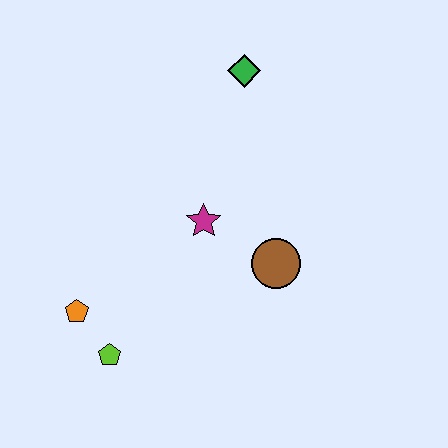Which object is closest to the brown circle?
The magenta star is closest to the brown circle.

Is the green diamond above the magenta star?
Yes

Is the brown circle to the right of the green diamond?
Yes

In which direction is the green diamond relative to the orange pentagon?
The green diamond is above the orange pentagon.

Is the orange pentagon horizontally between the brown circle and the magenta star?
No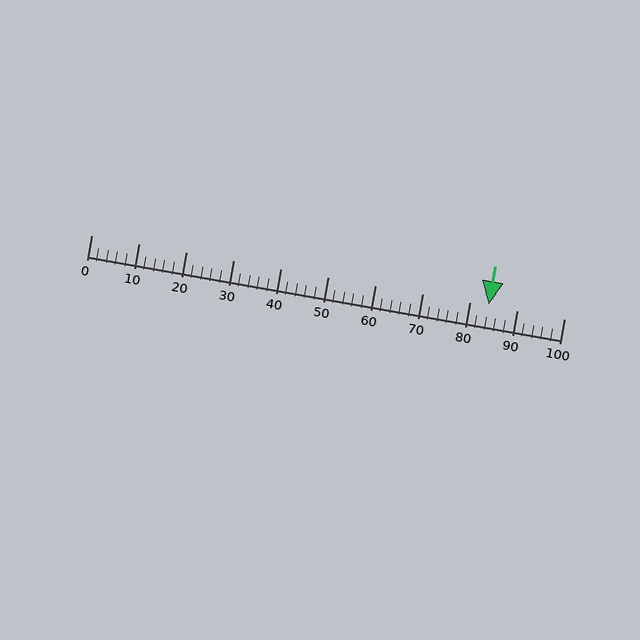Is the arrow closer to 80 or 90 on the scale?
The arrow is closer to 80.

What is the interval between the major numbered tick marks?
The major tick marks are spaced 10 units apart.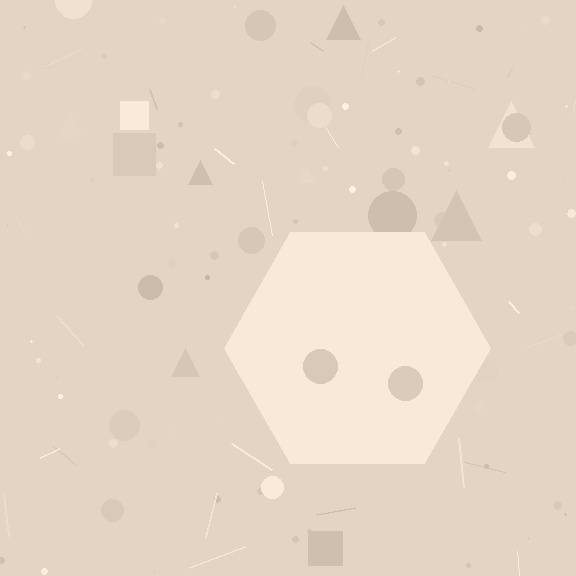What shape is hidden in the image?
A hexagon is hidden in the image.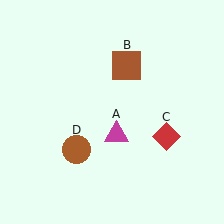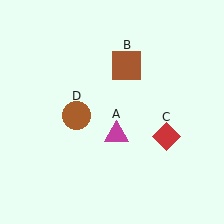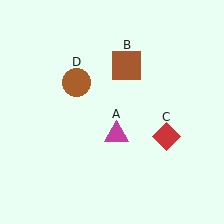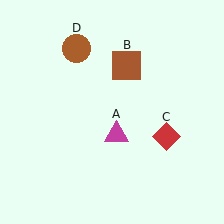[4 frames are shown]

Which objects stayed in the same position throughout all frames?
Magenta triangle (object A) and brown square (object B) and red diamond (object C) remained stationary.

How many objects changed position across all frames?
1 object changed position: brown circle (object D).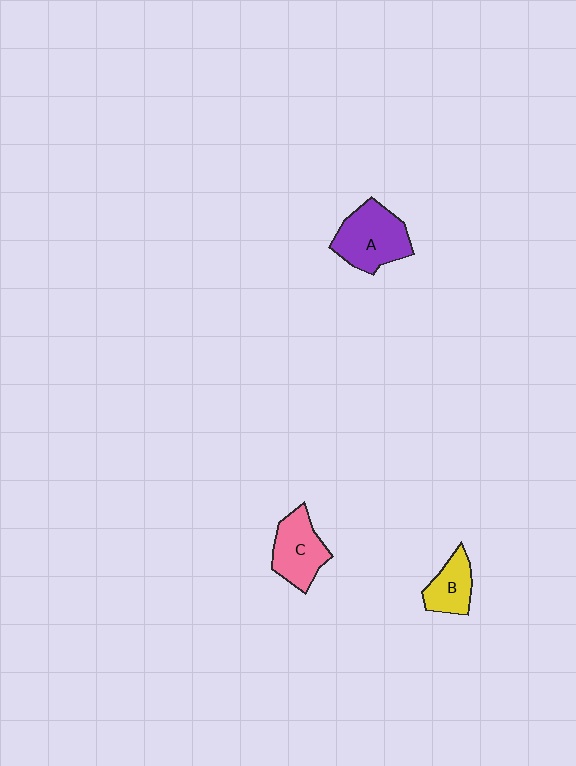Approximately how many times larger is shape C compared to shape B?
Approximately 1.4 times.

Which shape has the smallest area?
Shape B (yellow).